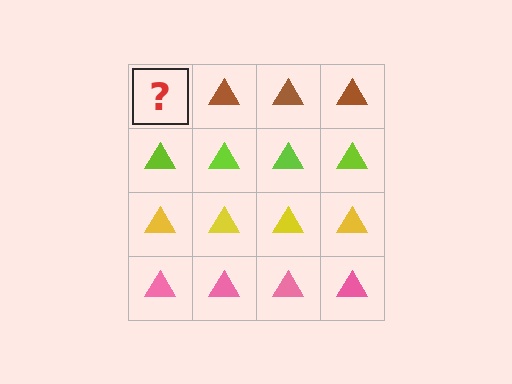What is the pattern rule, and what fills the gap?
The rule is that each row has a consistent color. The gap should be filled with a brown triangle.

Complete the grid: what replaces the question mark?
The question mark should be replaced with a brown triangle.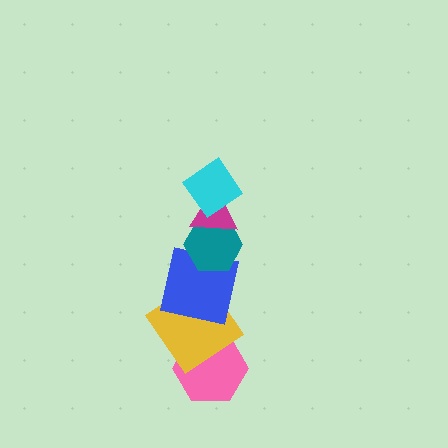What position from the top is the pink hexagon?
The pink hexagon is 6th from the top.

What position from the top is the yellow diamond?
The yellow diamond is 5th from the top.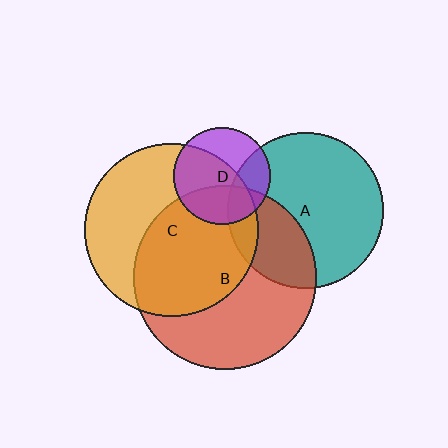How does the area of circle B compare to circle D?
Approximately 3.6 times.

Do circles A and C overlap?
Yes.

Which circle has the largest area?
Circle B (red).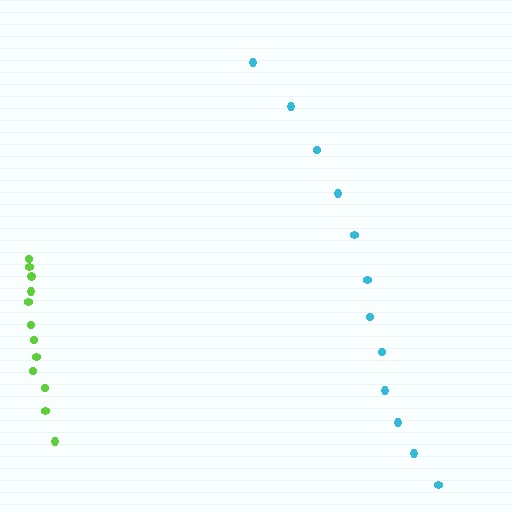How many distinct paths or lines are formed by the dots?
There are 2 distinct paths.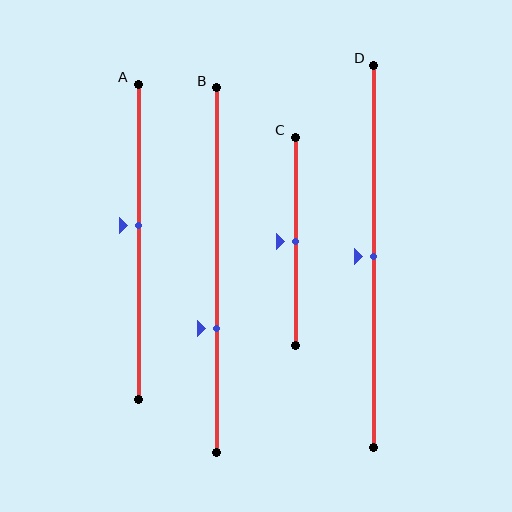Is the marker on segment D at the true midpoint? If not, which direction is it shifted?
Yes, the marker on segment D is at the true midpoint.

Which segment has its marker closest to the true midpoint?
Segment C has its marker closest to the true midpoint.